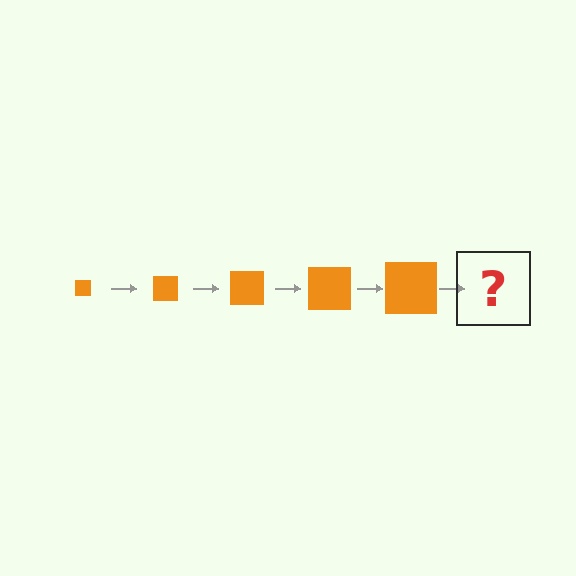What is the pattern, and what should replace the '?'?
The pattern is that the square gets progressively larger each step. The '?' should be an orange square, larger than the previous one.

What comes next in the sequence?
The next element should be an orange square, larger than the previous one.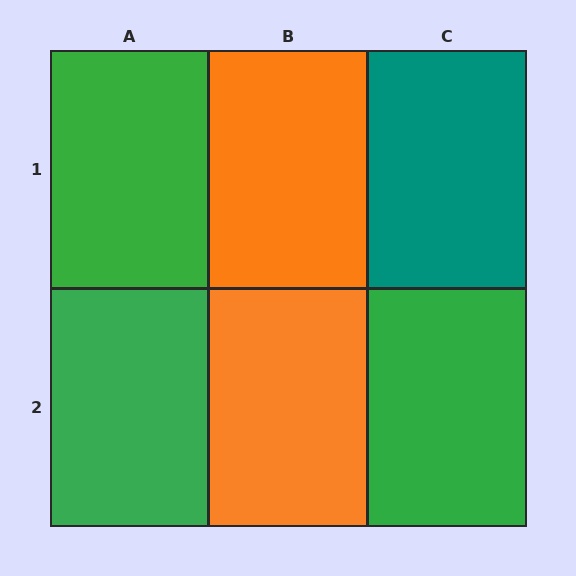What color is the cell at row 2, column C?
Green.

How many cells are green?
3 cells are green.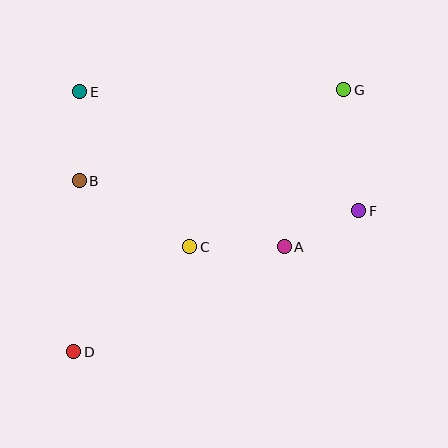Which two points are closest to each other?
Points A and F are closest to each other.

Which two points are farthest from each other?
Points D and G are farthest from each other.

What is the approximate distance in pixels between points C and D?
The distance between C and D is approximately 156 pixels.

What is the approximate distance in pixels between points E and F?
The distance between E and F is approximately 303 pixels.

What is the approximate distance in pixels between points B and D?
The distance between B and D is approximately 171 pixels.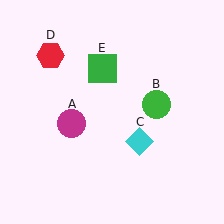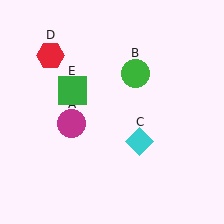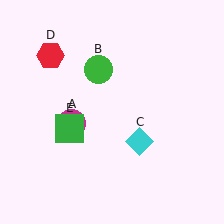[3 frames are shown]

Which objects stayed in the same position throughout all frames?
Magenta circle (object A) and cyan diamond (object C) and red hexagon (object D) remained stationary.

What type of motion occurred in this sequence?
The green circle (object B), green square (object E) rotated counterclockwise around the center of the scene.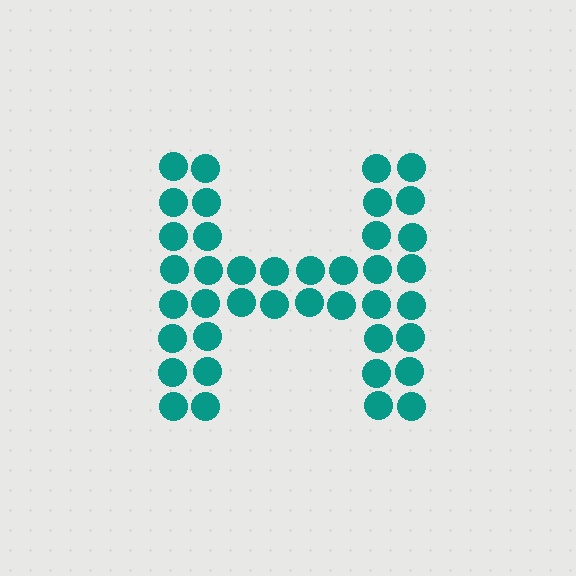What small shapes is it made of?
It is made of small circles.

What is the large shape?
The large shape is the letter H.